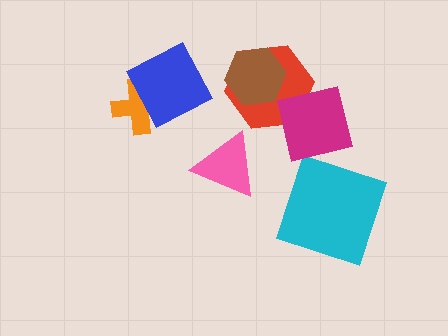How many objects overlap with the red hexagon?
2 objects overlap with the red hexagon.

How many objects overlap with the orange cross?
1 object overlaps with the orange cross.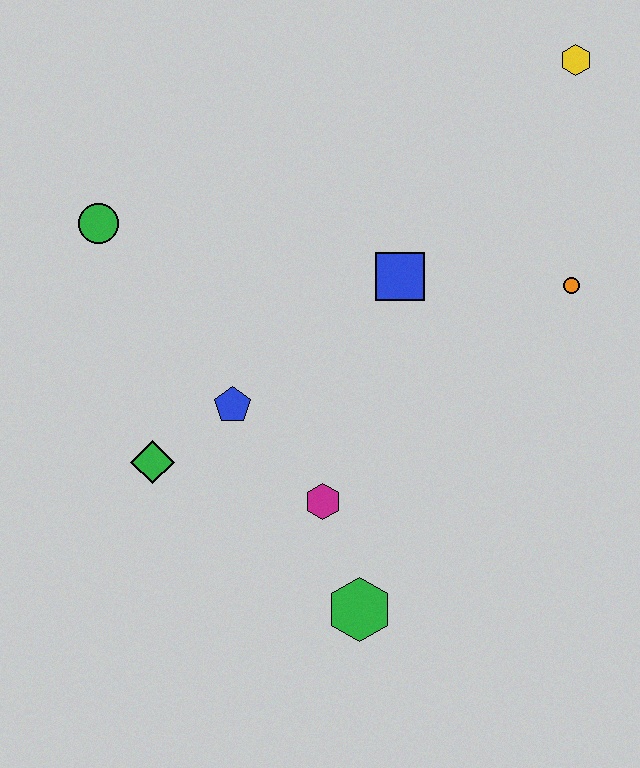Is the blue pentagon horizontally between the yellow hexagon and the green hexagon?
No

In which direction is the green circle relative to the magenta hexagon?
The green circle is above the magenta hexagon.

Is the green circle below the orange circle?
No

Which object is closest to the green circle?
The blue pentagon is closest to the green circle.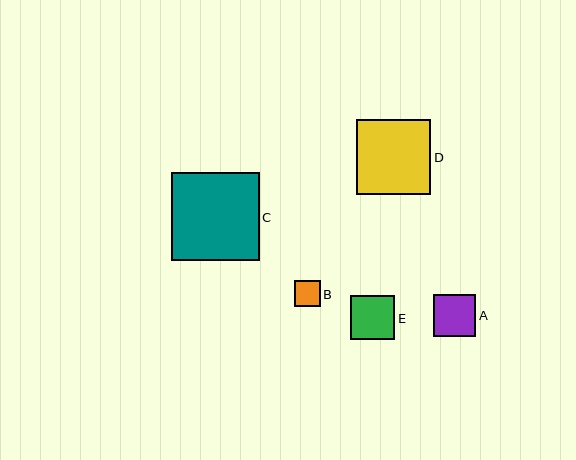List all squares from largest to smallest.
From largest to smallest: C, D, E, A, B.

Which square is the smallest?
Square B is the smallest with a size of approximately 26 pixels.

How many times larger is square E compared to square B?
Square E is approximately 1.7 times the size of square B.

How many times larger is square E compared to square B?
Square E is approximately 1.7 times the size of square B.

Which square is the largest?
Square C is the largest with a size of approximately 88 pixels.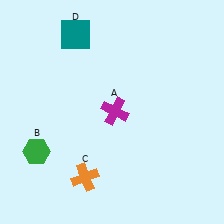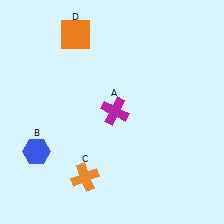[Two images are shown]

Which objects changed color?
B changed from green to blue. D changed from teal to orange.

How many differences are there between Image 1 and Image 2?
There are 2 differences between the two images.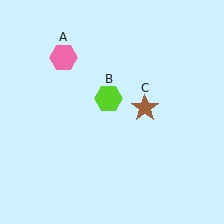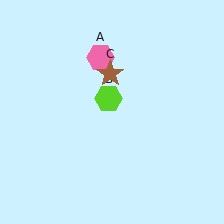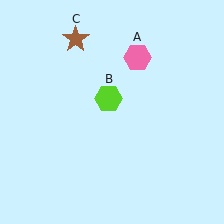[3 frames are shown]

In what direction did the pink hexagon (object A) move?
The pink hexagon (object A) moved right.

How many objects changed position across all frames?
2 objects changed position: pink hexagon (object A), brown star (object C).